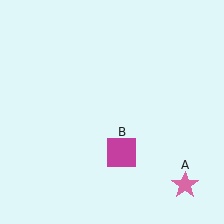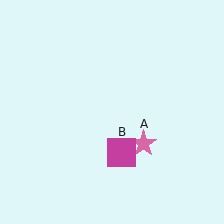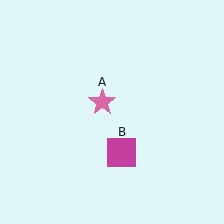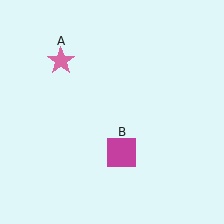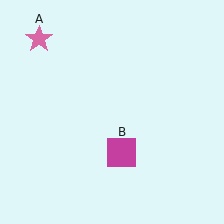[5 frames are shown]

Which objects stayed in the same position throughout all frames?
Magenta square (object B) remained stationary.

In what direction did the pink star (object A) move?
The pink star (object A) moved up and to the left.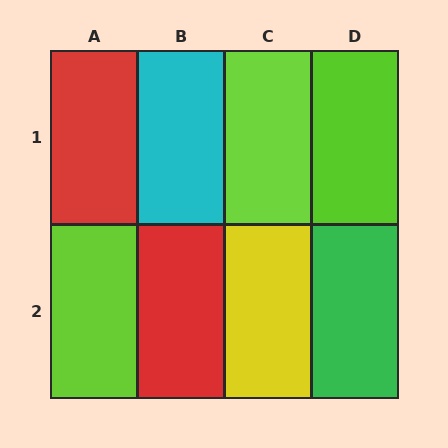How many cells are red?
2 cells are red.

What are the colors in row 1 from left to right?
Red, cyan, lime, lime.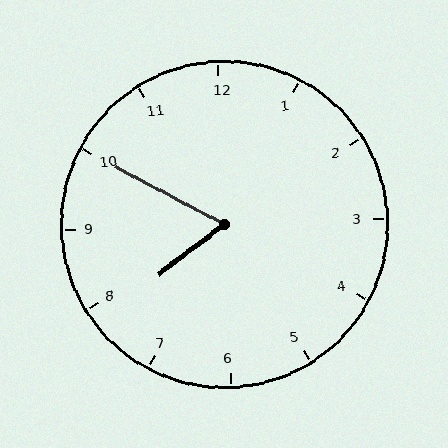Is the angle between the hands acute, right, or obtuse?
It is acute.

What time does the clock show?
7:50.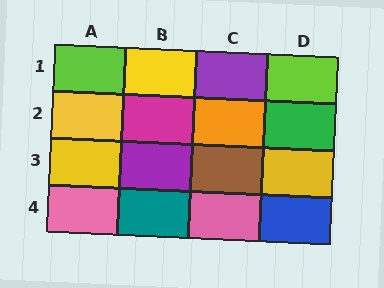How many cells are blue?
1 cell is blue.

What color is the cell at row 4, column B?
Teal.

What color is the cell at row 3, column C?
Brown.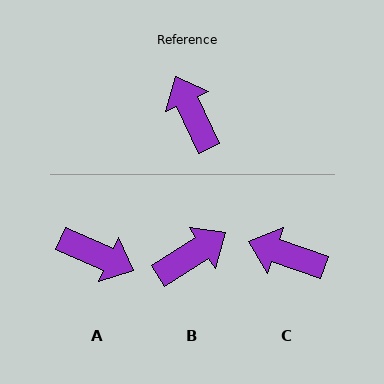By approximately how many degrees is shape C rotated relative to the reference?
Approximately 46 degrees counter-clockwise.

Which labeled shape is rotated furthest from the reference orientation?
A, about 139 degrees away.